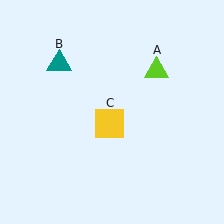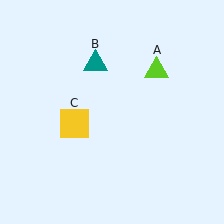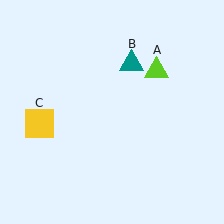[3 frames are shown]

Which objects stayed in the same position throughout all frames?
Lime triangle (object A) remained stationary.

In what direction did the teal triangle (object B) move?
The teal triangle (object B) moved right.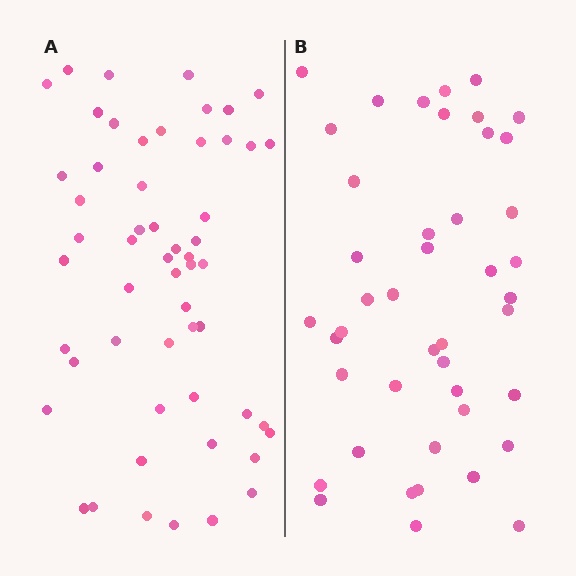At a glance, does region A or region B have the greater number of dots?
Region A (the left region) has more dots.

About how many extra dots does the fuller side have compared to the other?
Region A has roughly 12 or so more dots than region B.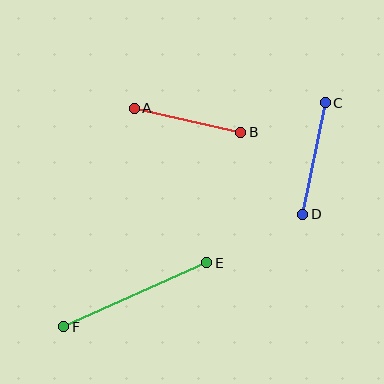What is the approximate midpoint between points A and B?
The midpoint is at approximately (188, 120) pixels.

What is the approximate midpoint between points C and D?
The midpoint is at approximately (314, 159) pixels.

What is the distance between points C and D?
The distance is approximately 114 pixels.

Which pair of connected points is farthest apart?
Points E and F are farthest apart.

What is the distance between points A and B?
The distance is approximately 109 pixels.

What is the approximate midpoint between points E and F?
The midpoint is at approximately (135, 295) pixels.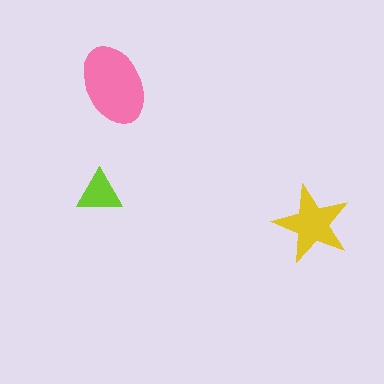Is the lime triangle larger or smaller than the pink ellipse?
Smaller.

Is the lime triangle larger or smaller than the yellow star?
Smaller.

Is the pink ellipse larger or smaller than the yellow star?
Larger.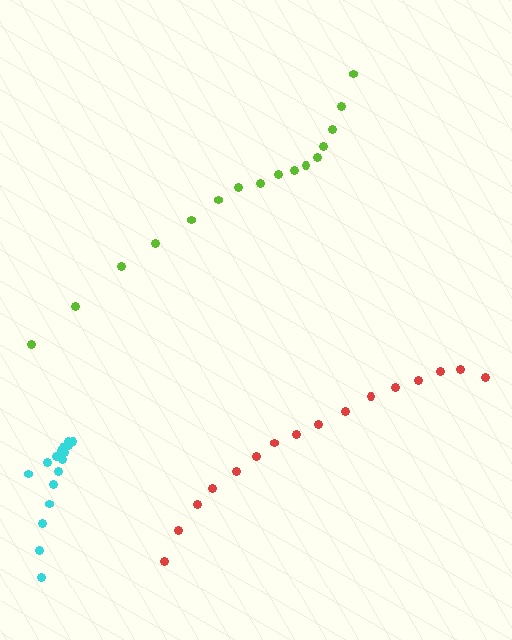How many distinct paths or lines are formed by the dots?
There are 3 distinct paths.